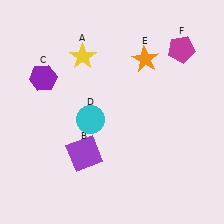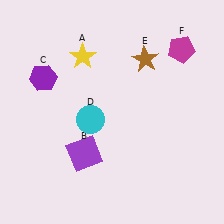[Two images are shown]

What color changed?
The star (E) changed from orange in Image 1 to brown in Image 2.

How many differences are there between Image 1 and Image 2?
There is 1 difference between the two images.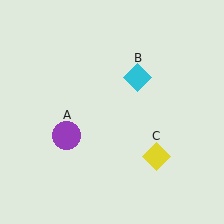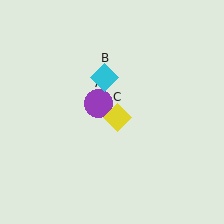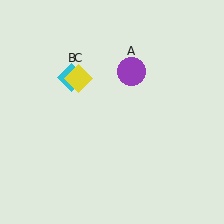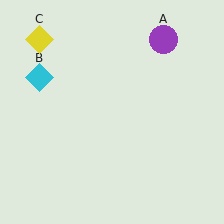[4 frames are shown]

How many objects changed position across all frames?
3 objects changed position: purple circle (object A), cyan diamond (object B), yellow diamond (object C).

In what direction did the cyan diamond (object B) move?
The cyan diamond (object B) moved left.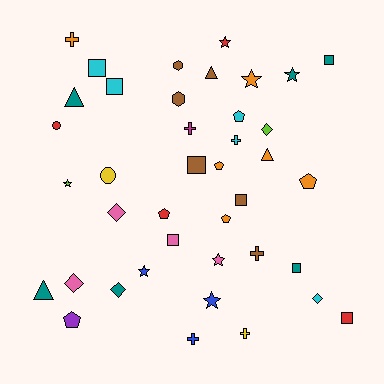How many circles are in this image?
There are 2 circles.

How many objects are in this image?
There are 40 objects.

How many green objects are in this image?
There are no green objects.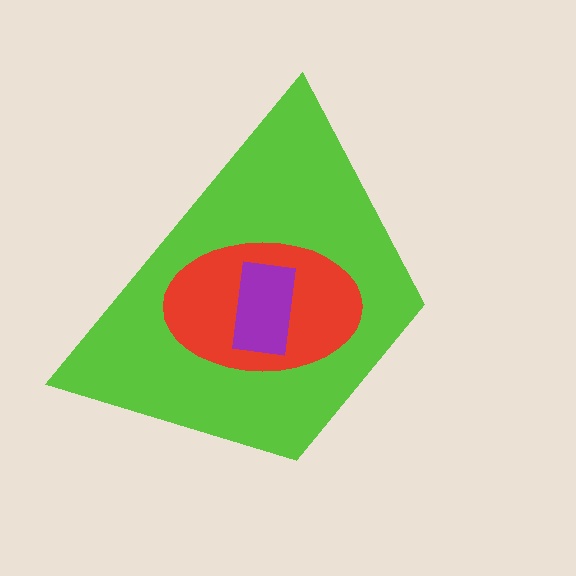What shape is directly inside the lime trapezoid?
The red ellipse.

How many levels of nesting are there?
3.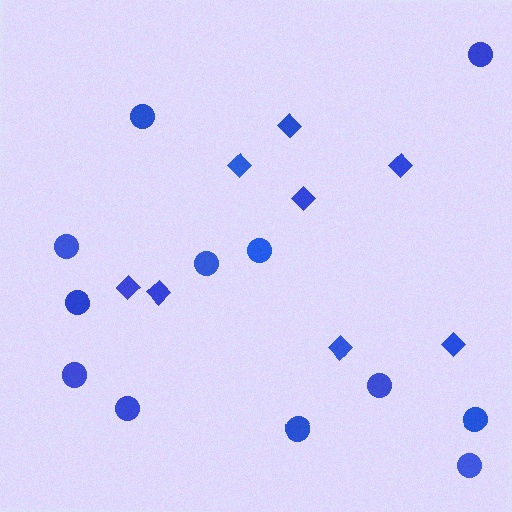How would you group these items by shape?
There are 2 groups: one group of diamonds (8) and one group of circles (12).